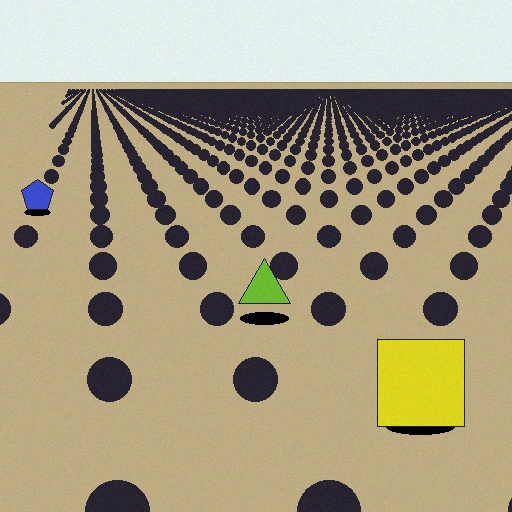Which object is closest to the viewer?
The yellow square is closest. The texture marks near it are larger and more spread out.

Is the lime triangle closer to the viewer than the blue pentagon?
Yes. The lime triangle is closer — you can tell from the texture gradient: the ground texture is coarser near it.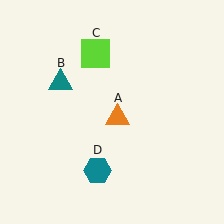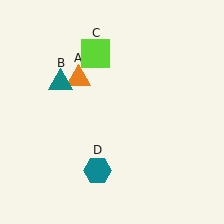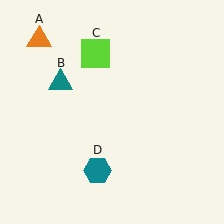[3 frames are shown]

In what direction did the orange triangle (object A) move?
The orange triangle (object A) moved up and to the left.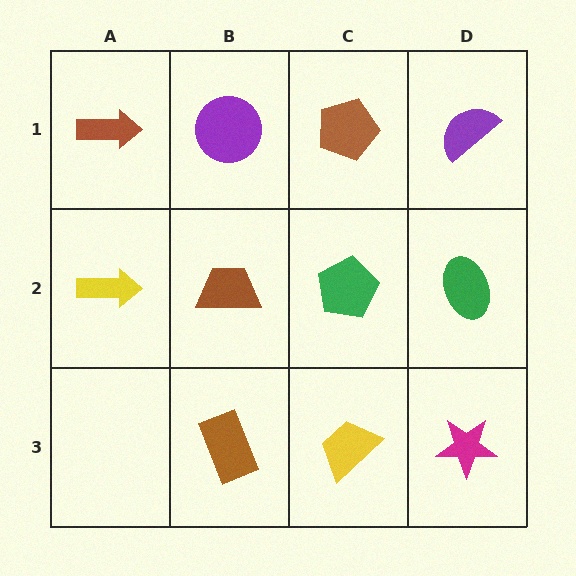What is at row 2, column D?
A green ellipse.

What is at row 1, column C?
A brown pentagon.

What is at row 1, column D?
A purple semicircle.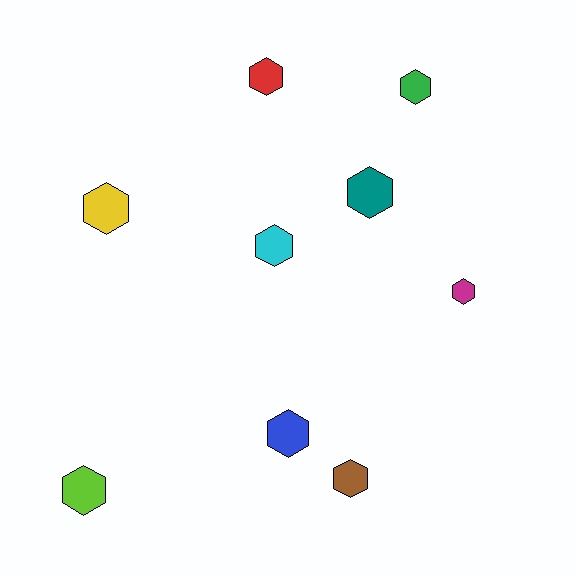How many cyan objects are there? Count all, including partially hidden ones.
There is 1 cyan object.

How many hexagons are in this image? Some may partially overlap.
There are 9 hexagons.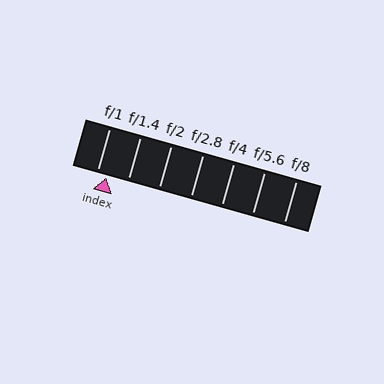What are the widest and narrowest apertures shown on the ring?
The widest aperture shown is f/1 and the narrowest is f/8.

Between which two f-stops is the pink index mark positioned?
The index mark is between f/1 and f/1.4.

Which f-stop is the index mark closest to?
The index mark is closest to f/1.